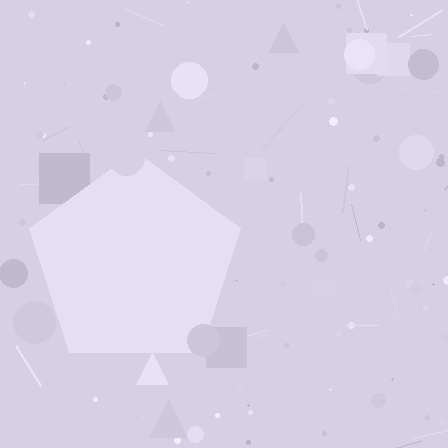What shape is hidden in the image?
A pentagon is hidden in the image.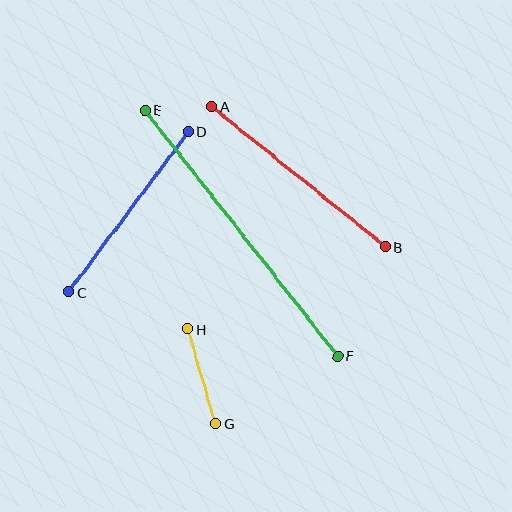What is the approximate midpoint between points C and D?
The midpoint is at approximately (129, 212) pixels.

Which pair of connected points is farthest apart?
Points E and F are farthest apart.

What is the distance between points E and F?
The distance is approximately 313 pixels.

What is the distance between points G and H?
The distance is approximately 99 pixels.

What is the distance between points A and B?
The distance is approximately 223 pixels.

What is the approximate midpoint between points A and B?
The midpoint is at approximately (298, 177) pixels.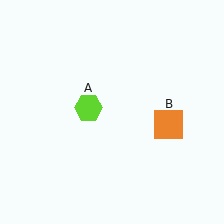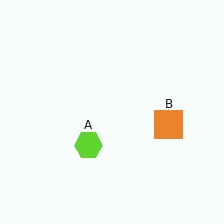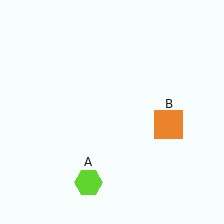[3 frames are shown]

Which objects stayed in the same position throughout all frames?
Orange square (object B) remained stationary.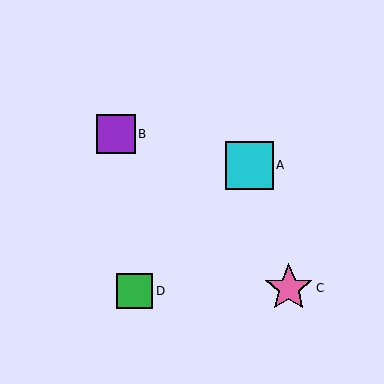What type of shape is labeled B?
Shape B is a purple square.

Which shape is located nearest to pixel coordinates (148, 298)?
The green square (labeled D) at (135, 291) is nearest to that location.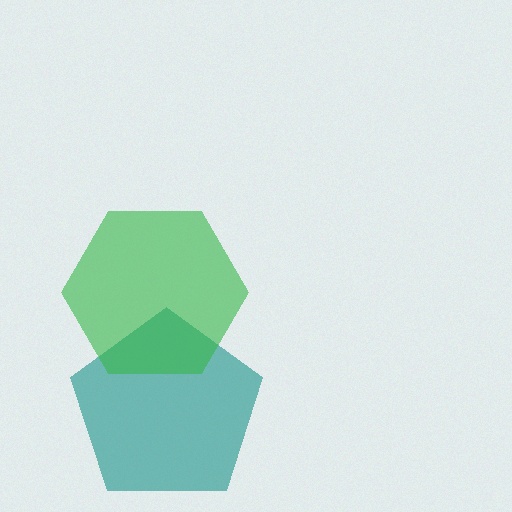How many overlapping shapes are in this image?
There are 2 overlapping shapes in the image.